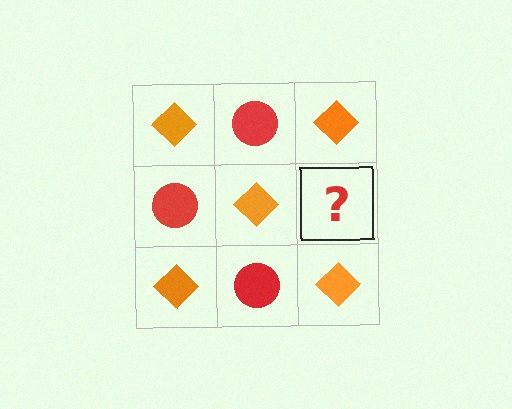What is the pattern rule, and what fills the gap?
The rule is that it alternates orange diamond and red circle in a checkerboard pattern. The gap should be filled with a red circle.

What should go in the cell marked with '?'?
The missing cell should contain a red circle.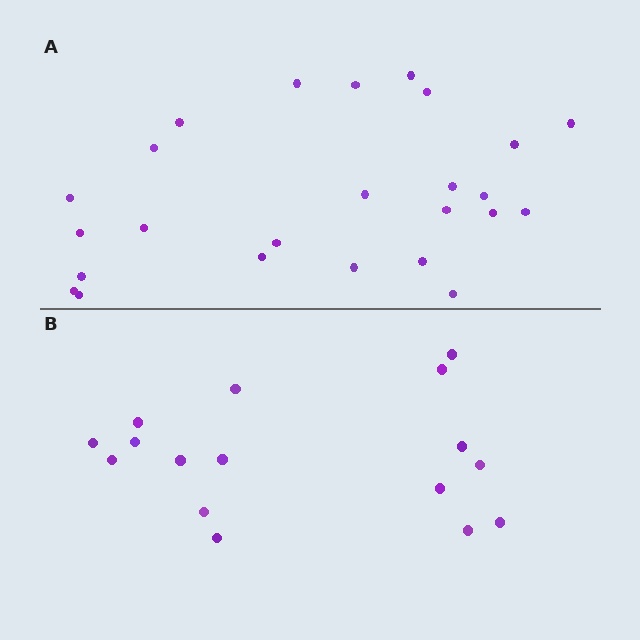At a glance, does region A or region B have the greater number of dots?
Region A (the top region) has more dots.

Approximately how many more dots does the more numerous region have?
Region A has roughly 8 or so more dots than region B.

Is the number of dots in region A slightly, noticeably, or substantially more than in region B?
Region A has substantially more. The ratio is roughly 1.6 to 1.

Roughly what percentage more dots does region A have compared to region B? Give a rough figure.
About 55% more.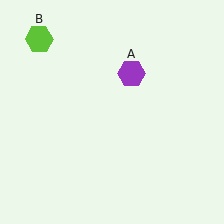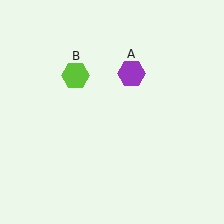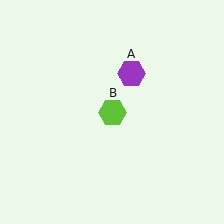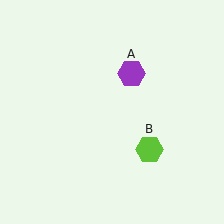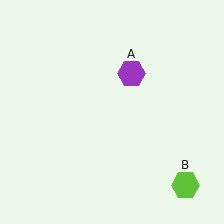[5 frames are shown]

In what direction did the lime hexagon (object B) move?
The lime hexagon (object B) moved down and to the right.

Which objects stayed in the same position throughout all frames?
Purple hexagon (object A) remained stationary.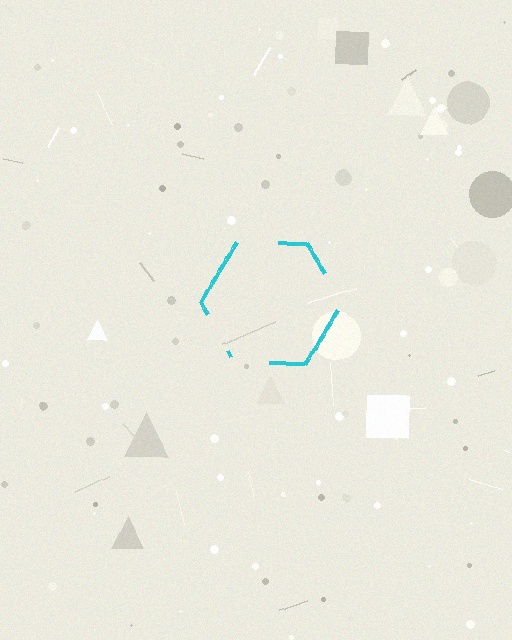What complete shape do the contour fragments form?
The contour fragments form a hexagon.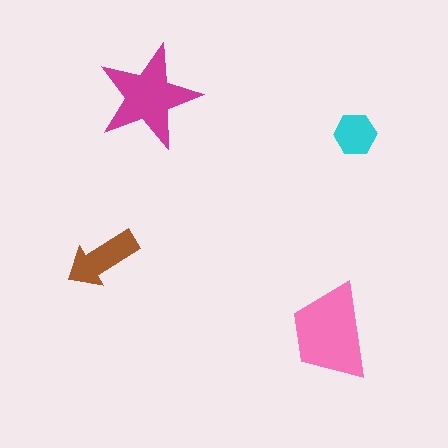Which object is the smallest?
The cyan hexagon.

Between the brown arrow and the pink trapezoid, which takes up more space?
The pink trapezoid.